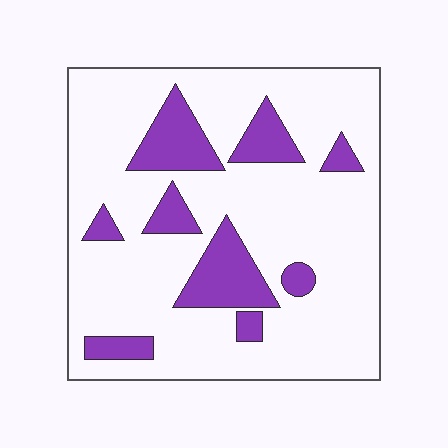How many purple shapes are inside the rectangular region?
9.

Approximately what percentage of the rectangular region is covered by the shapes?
Approximately 20%.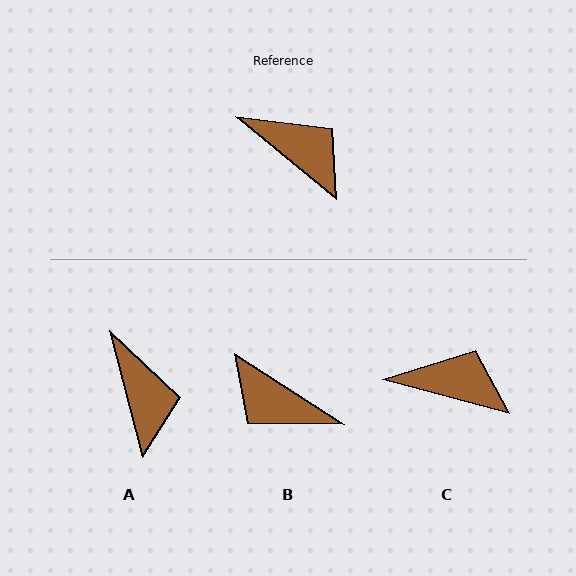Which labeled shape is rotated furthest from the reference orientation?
B, about 174 degrees away.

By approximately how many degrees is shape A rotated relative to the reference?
Approximately 36 degrees clockwise.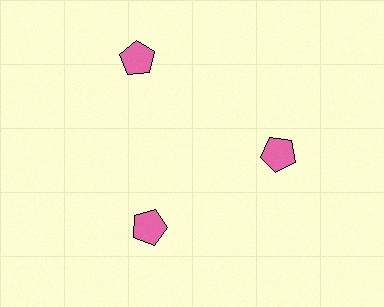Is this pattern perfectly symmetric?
No. The 3 pink pentagons are arranged in a ring, but one element near the 11 o'clock position is pushed outward from the center, breaking the 3-fold rotational symmetry.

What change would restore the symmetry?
The symmetry would be restored by moving it inward, back onto the ring so that all 3 pentagons sit at equal angles and equal distance from the center.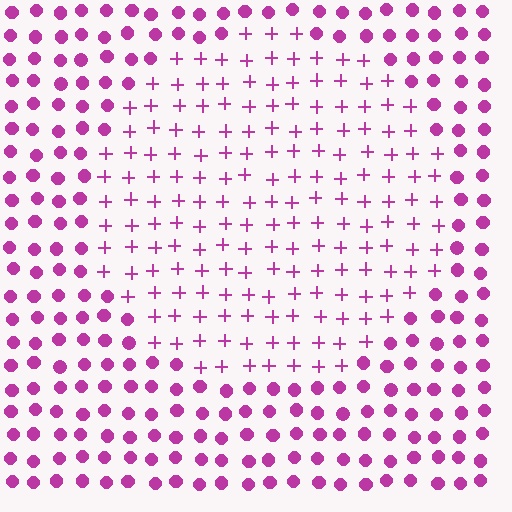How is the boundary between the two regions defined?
The boundary is defined by a change in element shape: plus signs inside vs. circles outside. All elements share the same color and spacing.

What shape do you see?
I see a circle.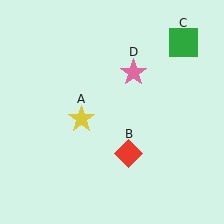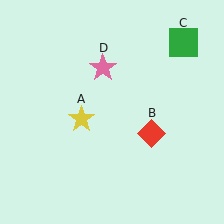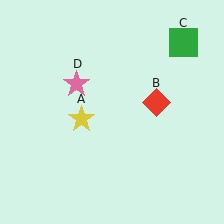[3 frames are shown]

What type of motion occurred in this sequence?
The red diamond (object B), pink star (object D) rotated counterclockwise around the center of the scene.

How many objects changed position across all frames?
2 objects changed position: red diamond (object B), pink star (object D).